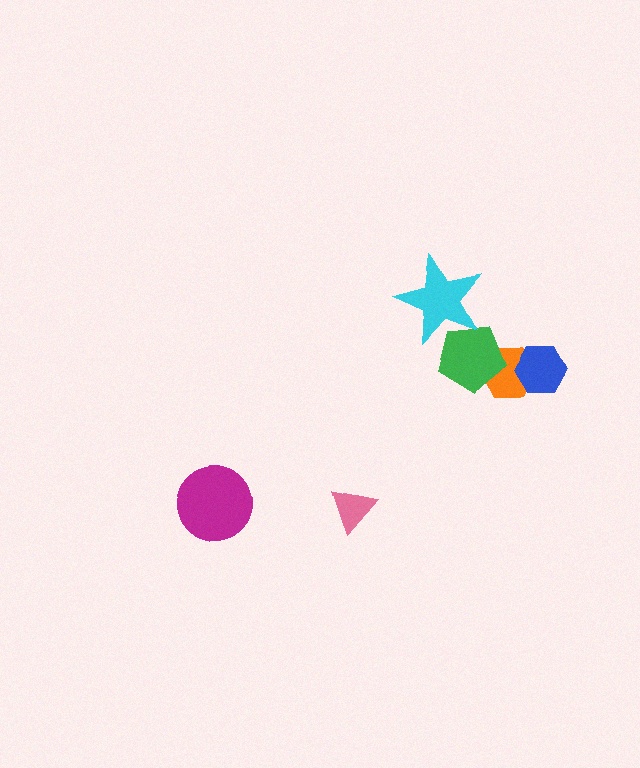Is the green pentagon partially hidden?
Yes, it is partially covered by another shape.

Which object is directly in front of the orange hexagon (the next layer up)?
The green pentagon is directly in front of the orange hexagon.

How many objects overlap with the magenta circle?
0 objects overlap with the magenta circle.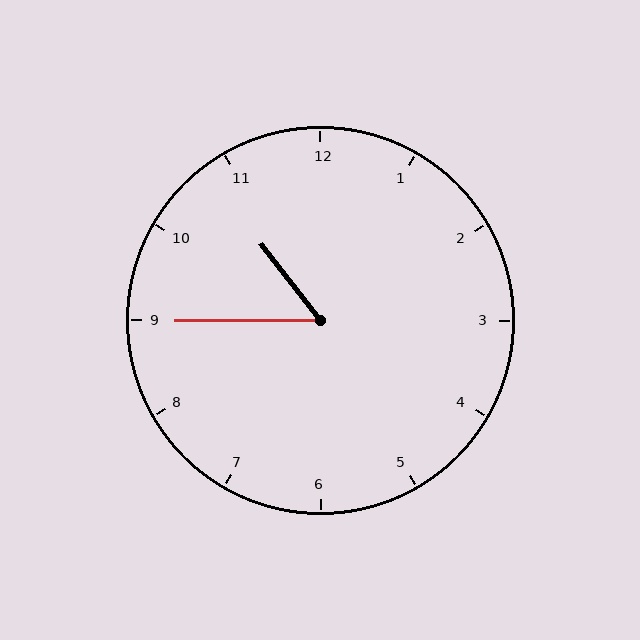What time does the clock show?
10:45.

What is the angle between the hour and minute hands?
Approximately 52 degrees.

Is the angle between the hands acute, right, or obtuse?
It is acute.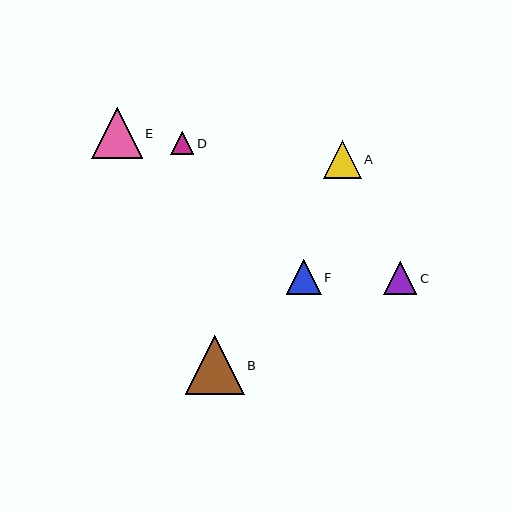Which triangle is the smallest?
Triangle D is the smallest with a size of approximately 23 pixels.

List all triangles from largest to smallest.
From largest to smallest: B, E, A, F, C, D.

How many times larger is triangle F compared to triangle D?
Triangle F is approximately 1.5 times the size of triangle D.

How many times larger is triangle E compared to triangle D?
Triangle E is approximately 2.2 times the size of triangle D.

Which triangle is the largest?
Triangle B is the largest with a size of approximately 59 pixels.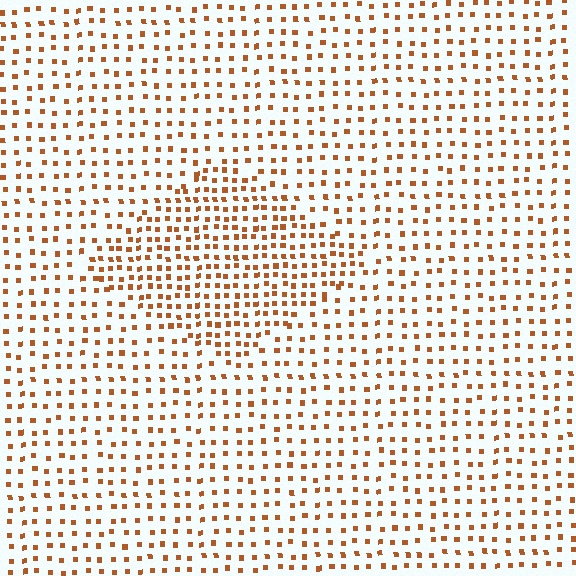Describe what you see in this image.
The image contains small brown elements arranged at two different densities. A diamond-shaped region is visible where the elements are more densely packed than the surrounding area.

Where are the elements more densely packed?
The elements are more densely packed inside the diamond boundary.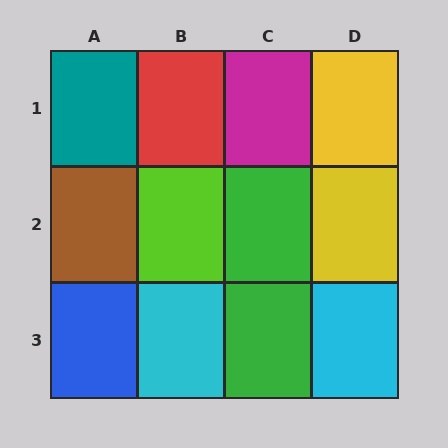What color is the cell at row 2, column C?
Green.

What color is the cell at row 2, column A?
Brown.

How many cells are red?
1 cell is red.